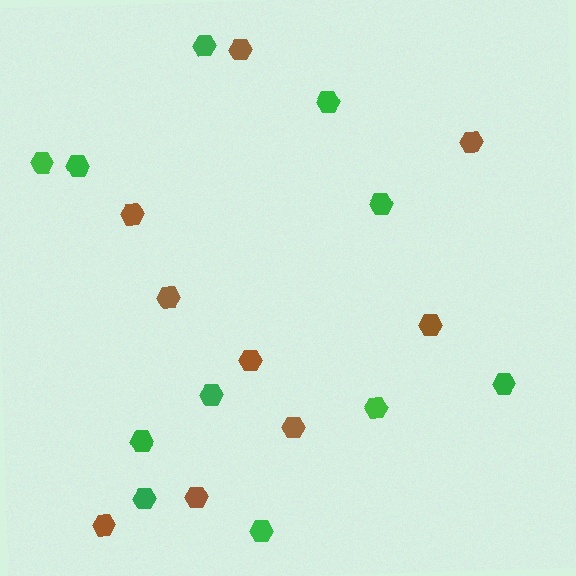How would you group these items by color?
There are 2 groups: one group of green hexagons (11) and one group of brown hexagons (9).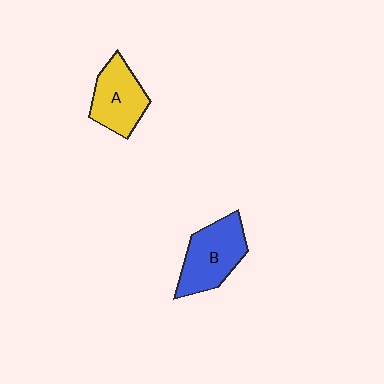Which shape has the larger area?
Shape B (blue).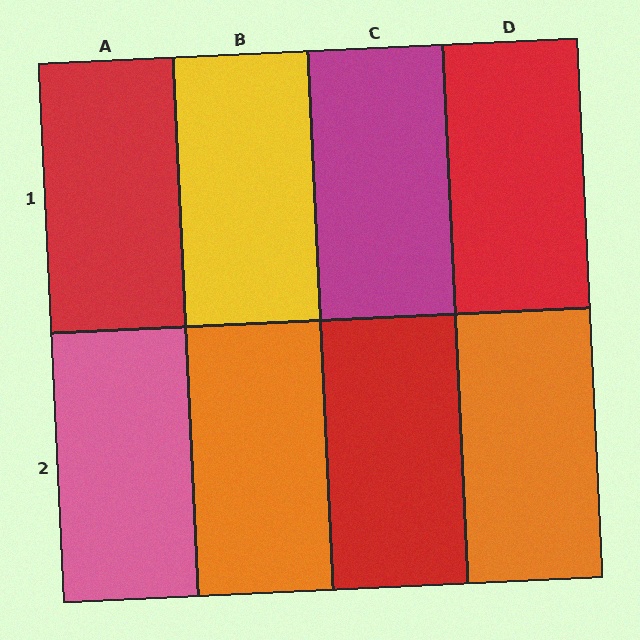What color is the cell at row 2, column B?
Orange.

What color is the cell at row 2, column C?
Red.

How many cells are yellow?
1 cell is yellow.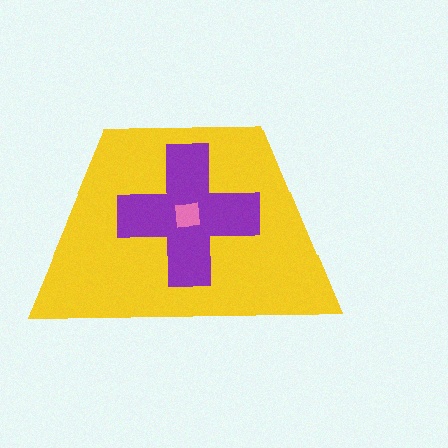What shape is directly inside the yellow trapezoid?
The purple cross.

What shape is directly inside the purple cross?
The pink square.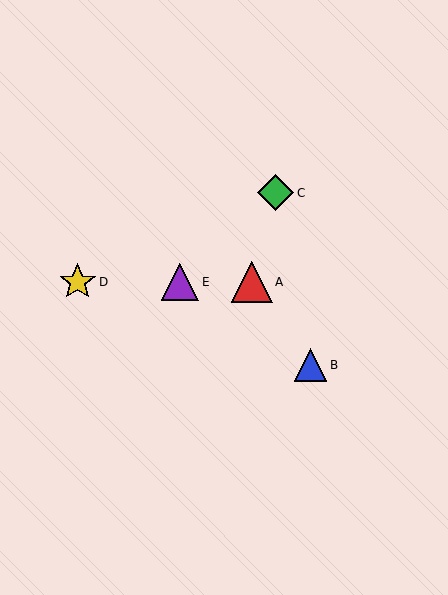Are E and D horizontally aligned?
Yes, both are at y≈282.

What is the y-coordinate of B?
Object B is at y≈365.